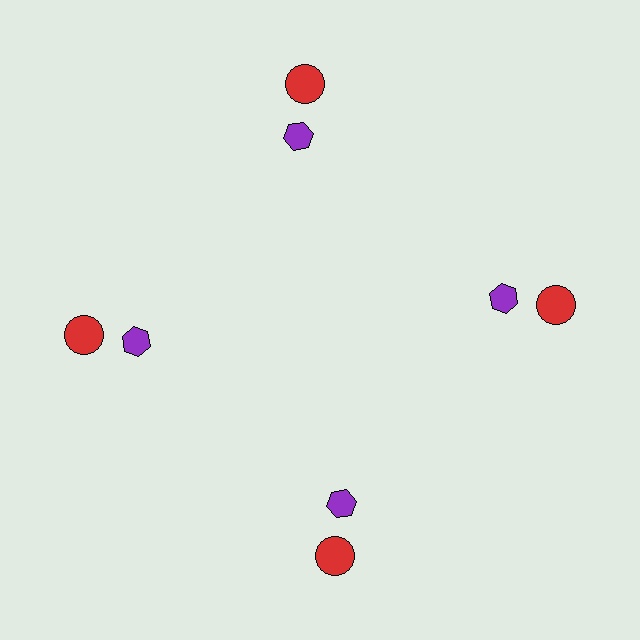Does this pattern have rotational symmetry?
Yes, this pattern has 4-fold rotational symmetry. It looks the same after rotating 90 degrees around the center.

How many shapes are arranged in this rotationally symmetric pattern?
There are 8 shapes, arranged in 4 groups of 2.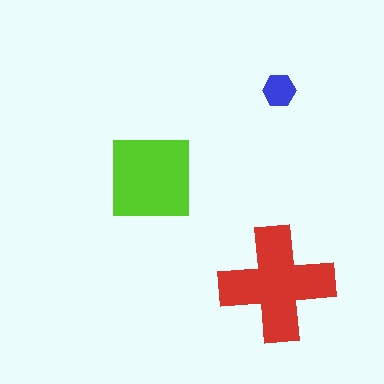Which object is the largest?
The red cross.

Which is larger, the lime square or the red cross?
The red cross.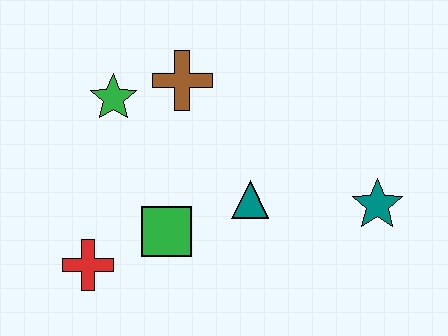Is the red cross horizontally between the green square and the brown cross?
No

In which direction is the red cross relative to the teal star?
The red cross is to the left of the teal star.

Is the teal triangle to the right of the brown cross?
Yes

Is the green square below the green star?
Yes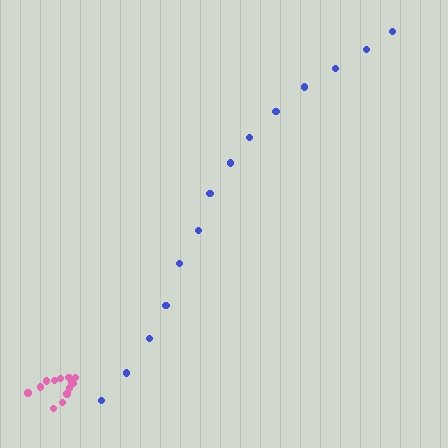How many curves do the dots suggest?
There are 2 distinct paths.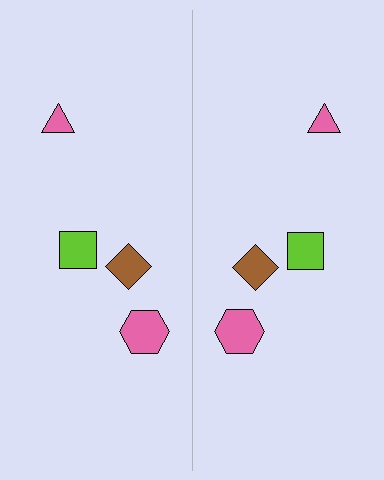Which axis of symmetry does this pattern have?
The pattern has a vertical axis of symmetry running through the center of the image.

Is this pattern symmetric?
Yes, this pattern has bilateral (reflection) symmetry.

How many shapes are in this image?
There are 8 shapes in this image.